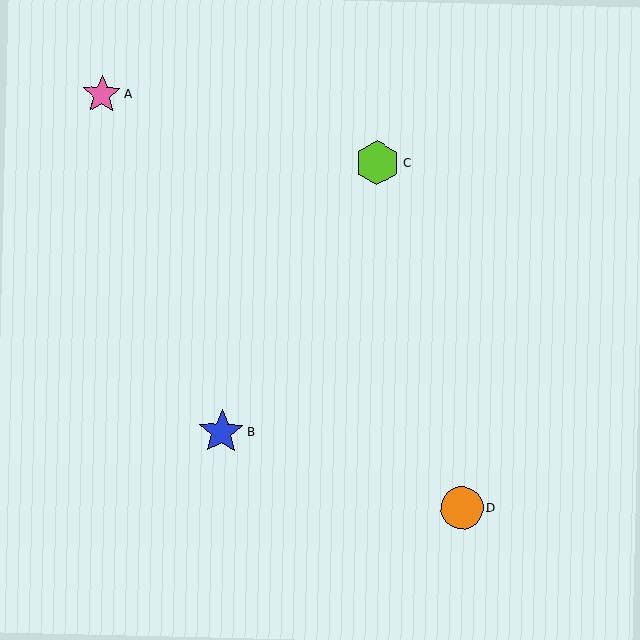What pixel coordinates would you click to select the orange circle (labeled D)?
Click at (462, 508) to select the orange circle D.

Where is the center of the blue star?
The center of the blue star is at (222, 432).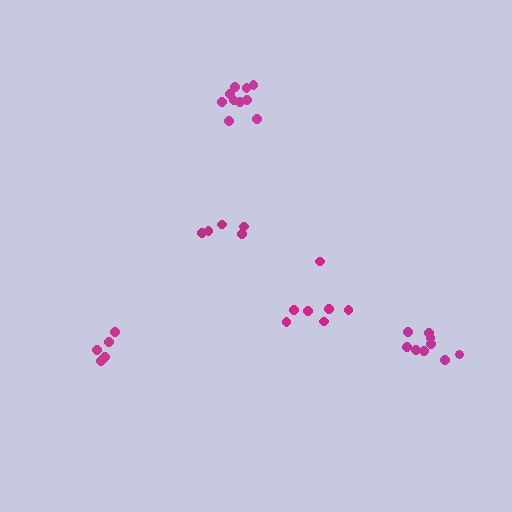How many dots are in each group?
Group 1: 5 dots, Group 2: 10 dots, Group 3: 7 dots, Group 4: 5 dots, Group 5: 9 dots (36 total).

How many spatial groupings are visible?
There are 5 spatial groupings.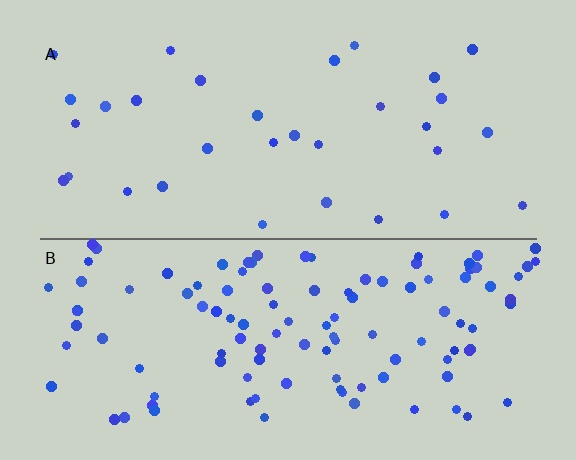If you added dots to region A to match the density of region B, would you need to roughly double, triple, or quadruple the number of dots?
Approximately triple.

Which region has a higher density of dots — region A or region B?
B (the bottom).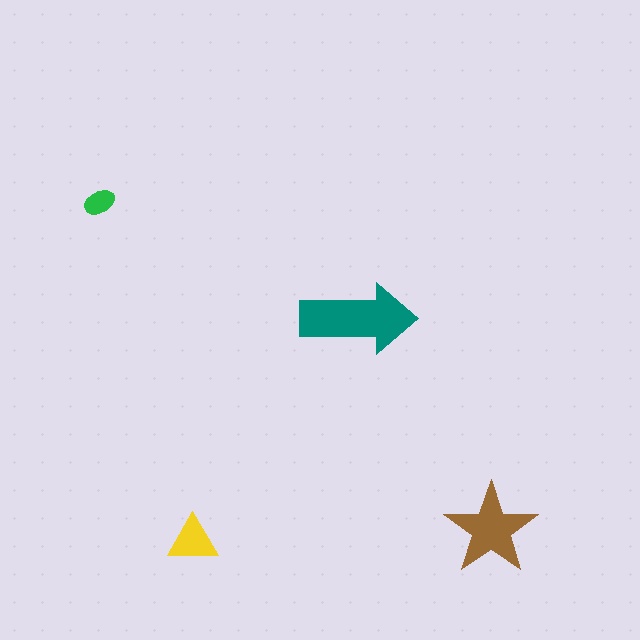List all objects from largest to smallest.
The teal arrow, the brown star, the yellow triangle, the green ellipse.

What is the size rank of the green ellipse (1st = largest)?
4th.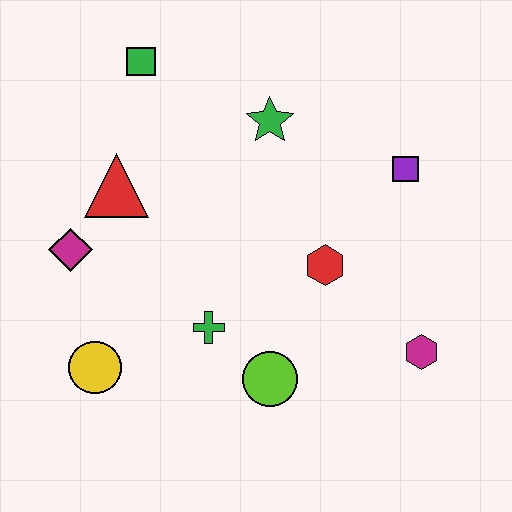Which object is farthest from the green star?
The yellow circle is farthest from the green star.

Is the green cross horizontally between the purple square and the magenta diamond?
Yes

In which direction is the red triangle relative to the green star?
The red triangle is to the left of the green star.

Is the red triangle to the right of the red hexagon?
No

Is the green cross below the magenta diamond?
Yes